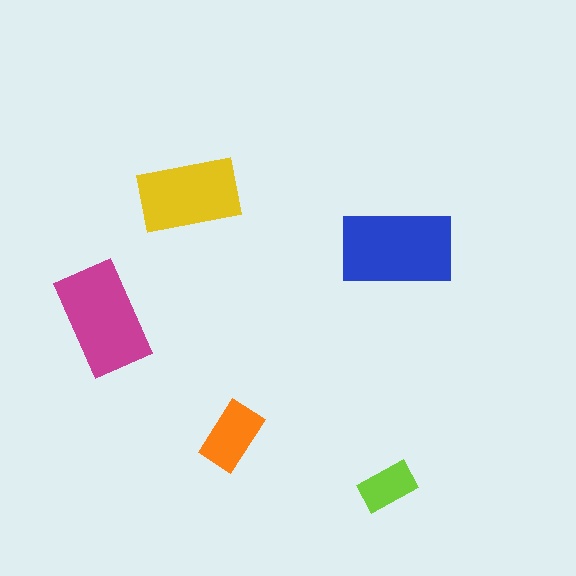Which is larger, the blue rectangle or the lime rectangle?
The blue one.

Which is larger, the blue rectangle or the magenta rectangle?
The blue one.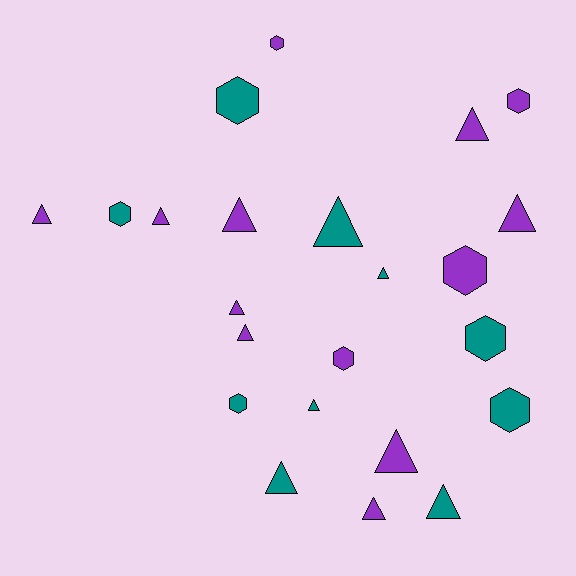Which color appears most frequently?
Purple, with 13 objects.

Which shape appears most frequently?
Triangle, with 14 objects.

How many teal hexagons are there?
There are 5 teal hexagons.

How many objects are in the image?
There are 23 objects.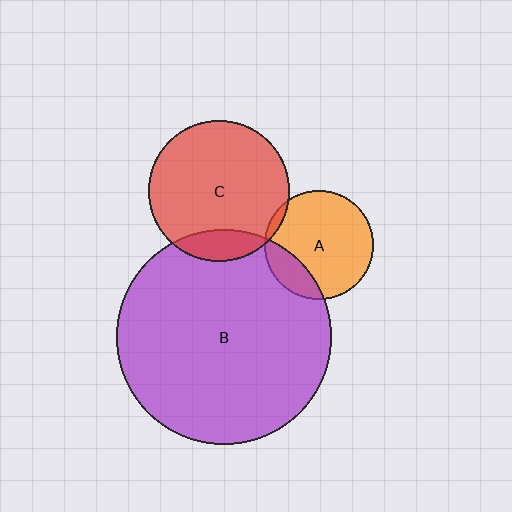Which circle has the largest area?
Circle B (purple).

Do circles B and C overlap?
Yes.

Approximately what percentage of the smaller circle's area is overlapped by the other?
Approximately 15%.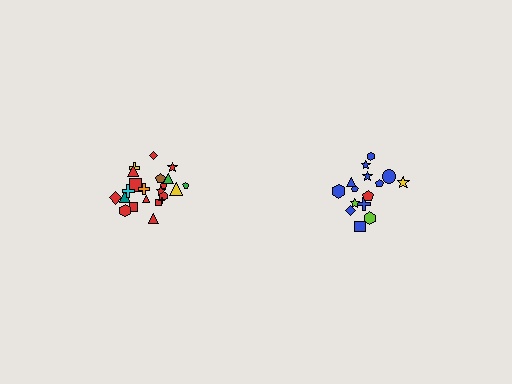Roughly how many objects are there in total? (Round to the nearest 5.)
Roughly 35 objects in total.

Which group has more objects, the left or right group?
The left group.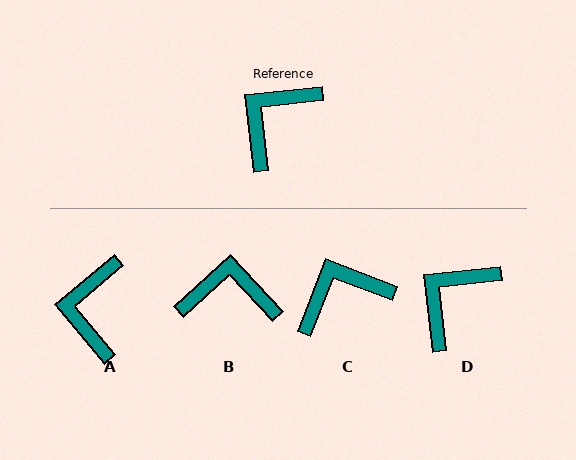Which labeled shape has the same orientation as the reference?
D.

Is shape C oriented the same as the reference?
No, it is off by about 28 degrees.